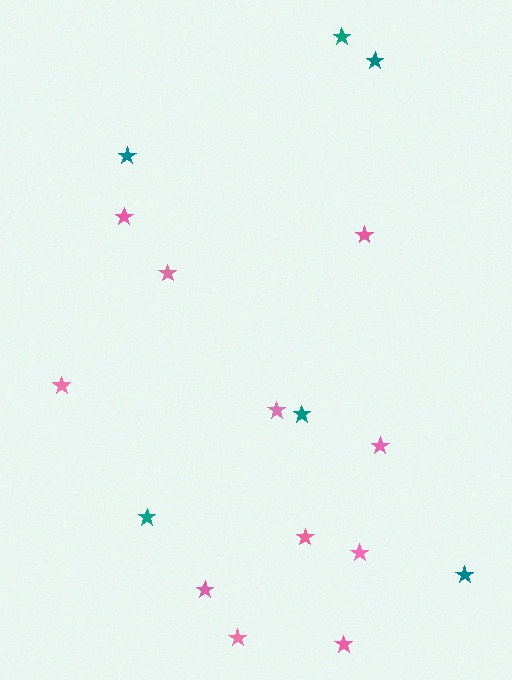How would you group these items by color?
There are 2 groups: one group of pink stars (11) and one group of teal stars (6).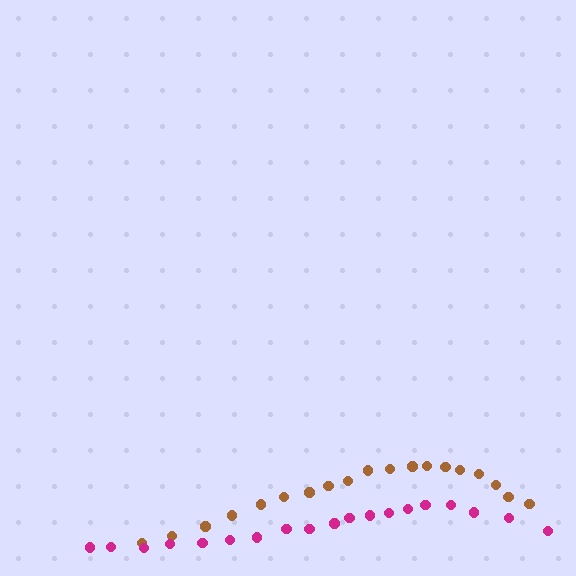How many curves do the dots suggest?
There are 2 distinct paths.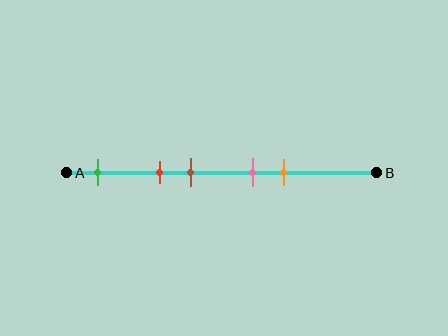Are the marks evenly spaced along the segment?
No, the marks are not evenly spaced.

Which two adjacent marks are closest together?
The pink and orange marks are the closest adjacent pair.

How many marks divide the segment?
There are 5 marks dividing the segment.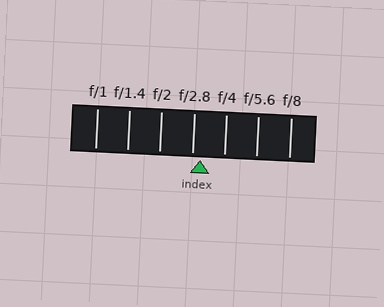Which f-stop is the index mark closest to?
The index mark is closest to f/2.8.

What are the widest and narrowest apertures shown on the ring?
The widest aperture shown is f/1 and the narrowest is f/8.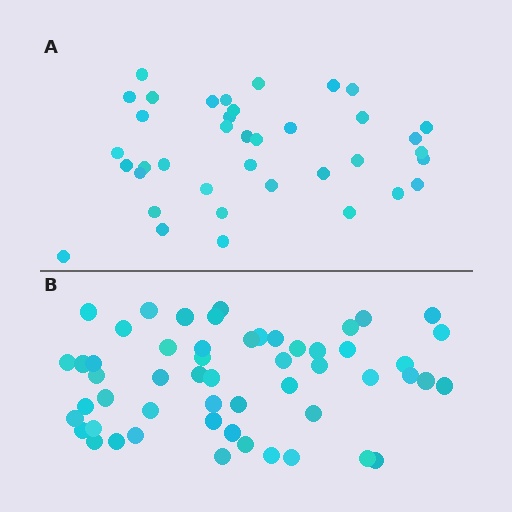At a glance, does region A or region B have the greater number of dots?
Region B (the bottom region) has more dots.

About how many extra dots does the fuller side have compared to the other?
Region B has approximately 15 more dots than region A.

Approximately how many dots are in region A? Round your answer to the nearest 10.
About 40 dots. (The exact count is 38, which rounds to 40.)